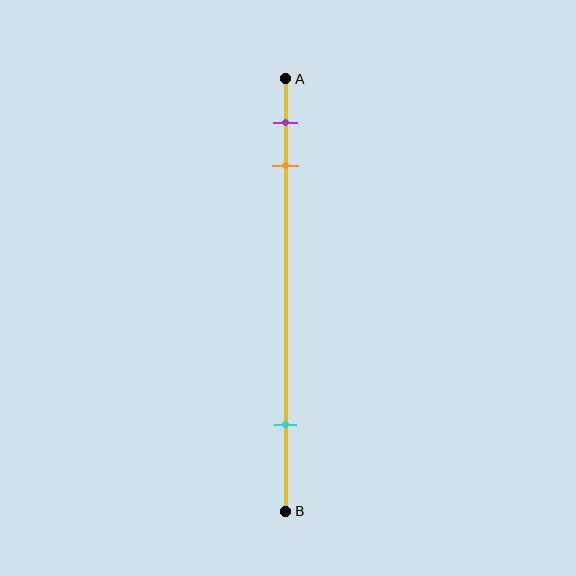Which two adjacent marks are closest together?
The purple and orange marks are the closest adjacent pair.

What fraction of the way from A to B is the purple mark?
The purple mark is approximately 10% (0.1) of the way from A to B.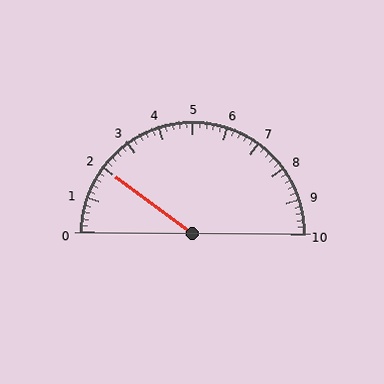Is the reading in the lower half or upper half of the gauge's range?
The reading is in the lower half of the range (0 to 10).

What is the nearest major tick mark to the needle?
The nearest major tick mark is 2.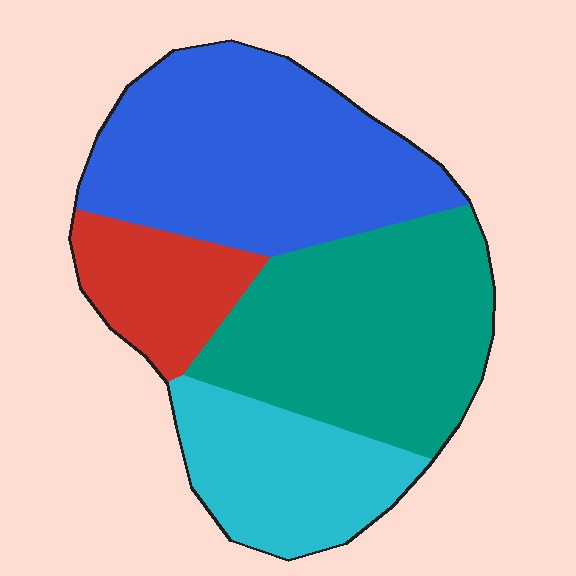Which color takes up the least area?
Red, at roughly 15%.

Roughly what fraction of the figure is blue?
Blue takes up about three eighths (3/8) of the figure.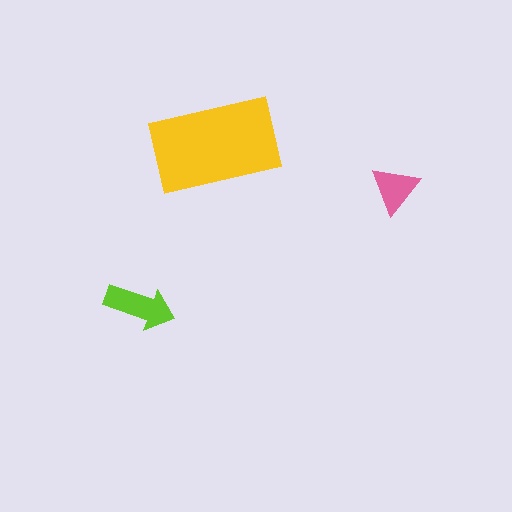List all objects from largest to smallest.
The yellow rectangle, the lime arrow, the pink triangle.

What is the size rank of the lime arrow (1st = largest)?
2nd.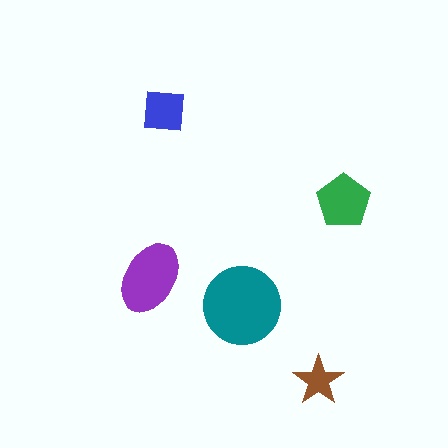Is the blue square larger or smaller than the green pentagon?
Smaller.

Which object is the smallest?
The brown star.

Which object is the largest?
The teal circle.